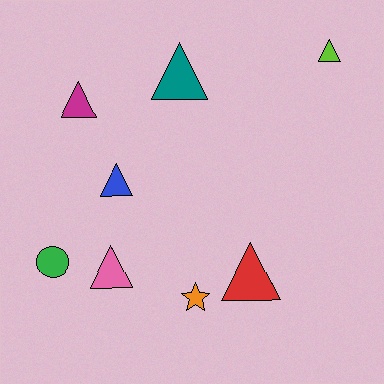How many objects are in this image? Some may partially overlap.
There are 8 objects.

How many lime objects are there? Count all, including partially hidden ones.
There is 1 lime object.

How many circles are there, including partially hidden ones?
There is 1 circle.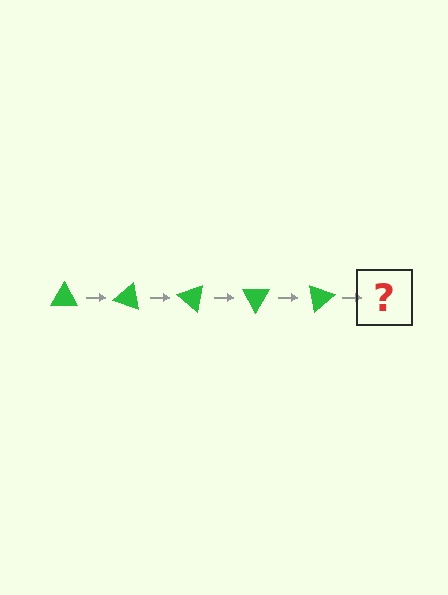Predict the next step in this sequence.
The next step is a green triangle rotated 100 degrees.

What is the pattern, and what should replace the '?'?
The pattern is that the triangle rotates 20 degrees each step. The '?' should be a green triangle rotated 100 degrees.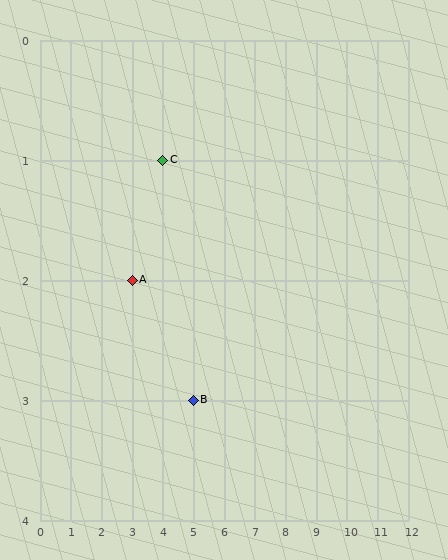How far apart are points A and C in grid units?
Points A and C are 1 column and 1 row apart (about 1.4 grid units diagonally).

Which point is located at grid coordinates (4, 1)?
Point C is at (4, 1).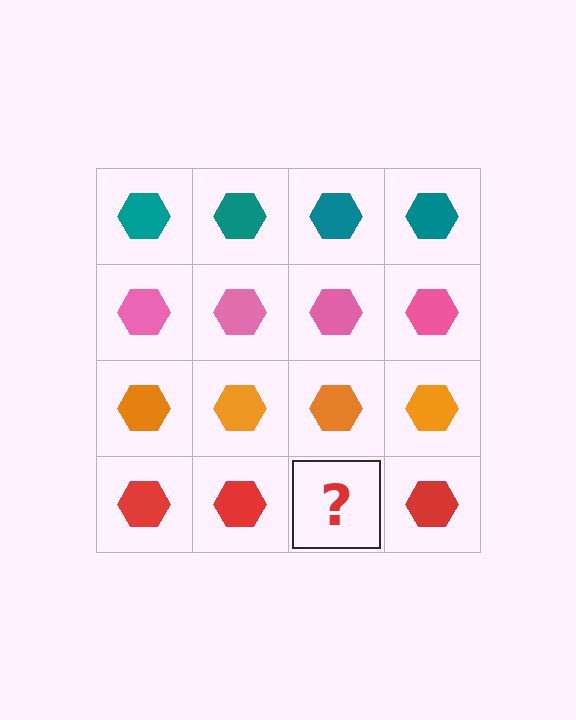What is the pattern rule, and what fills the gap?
The rule is that each row has a consistent color. The gap should be filled with a red hexagon.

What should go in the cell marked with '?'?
The missing cell should contain a red hexagon.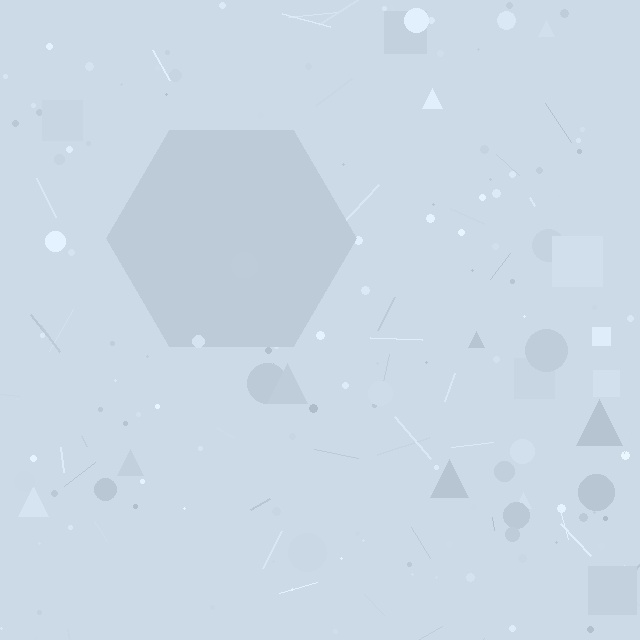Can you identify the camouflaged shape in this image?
The camouflaged shape is a hexagon.